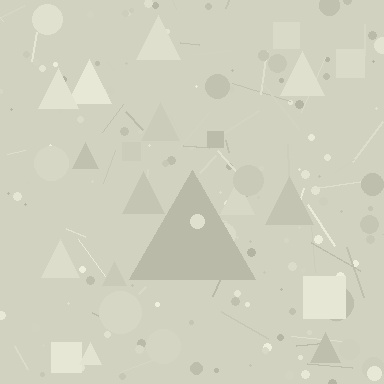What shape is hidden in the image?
A triangle is hidden in the image.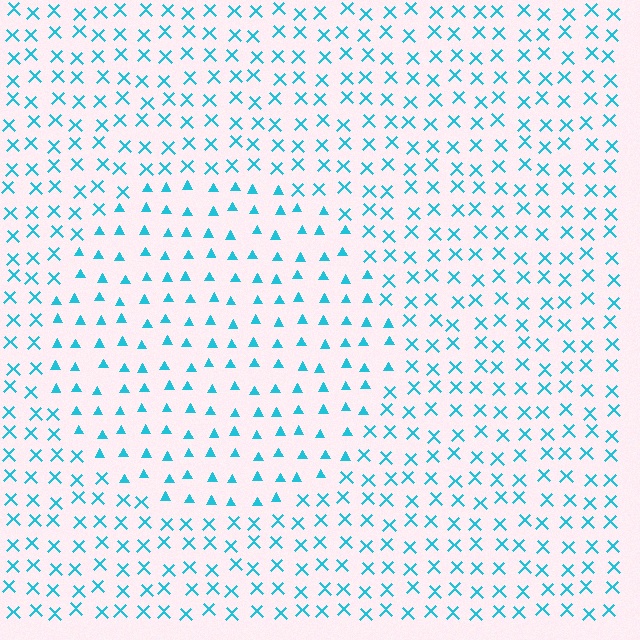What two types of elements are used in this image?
The image uses triangles inside the circle region and X marks outside it.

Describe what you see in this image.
The image is filled with small cyan elements arranged in a uniform grid. A circle-shaped region contains triangles, while the surrounding area contains X marks. The boundary is defined purely by the change in element shape.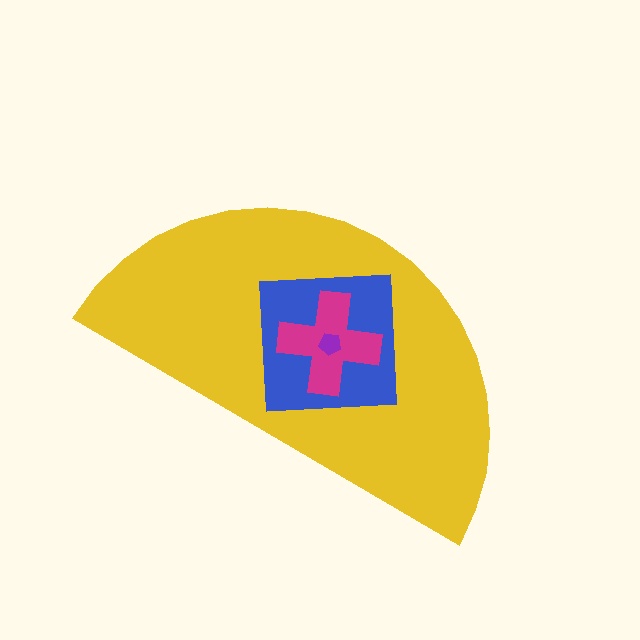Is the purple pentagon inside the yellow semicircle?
Yes.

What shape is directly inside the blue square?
The magenta cross.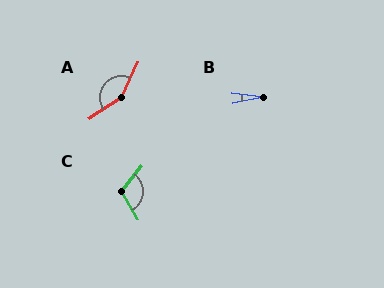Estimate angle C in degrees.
Approximately 111 degrees.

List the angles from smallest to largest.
B (20°), C (111°), A (150°).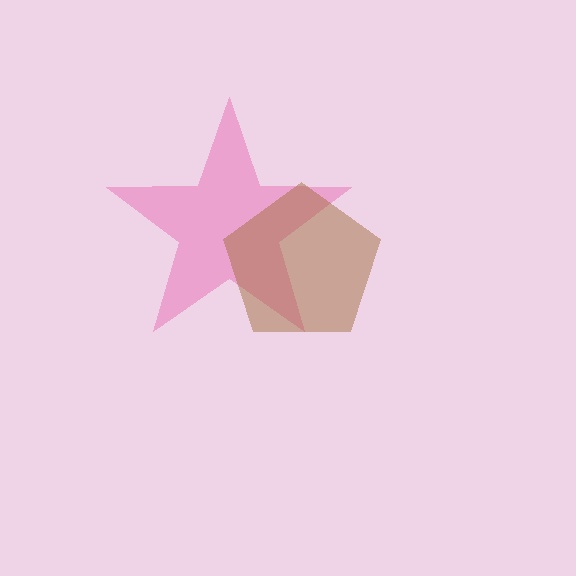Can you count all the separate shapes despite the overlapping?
Yes, there are 2 separate shapes.